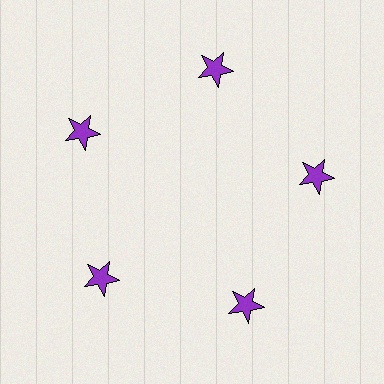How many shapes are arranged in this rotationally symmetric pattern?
There are 5 shapes, arranged in 5 groups of 1.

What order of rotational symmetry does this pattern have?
This pattern has 5-fold rotational symmetry.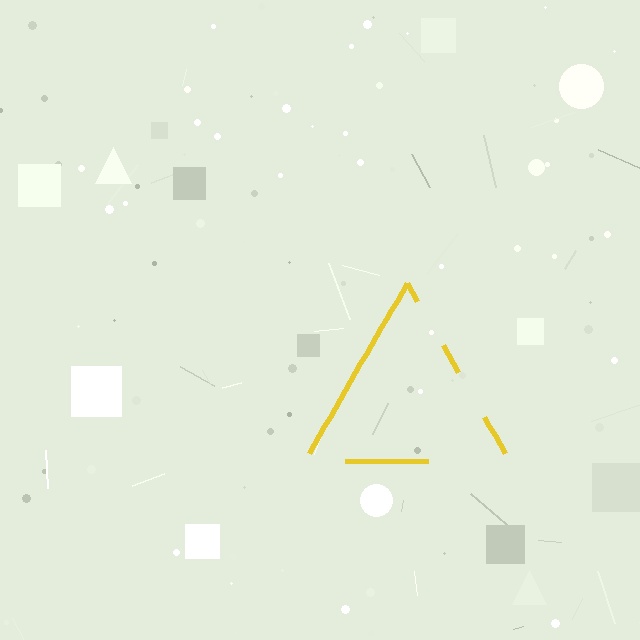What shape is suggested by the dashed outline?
The dashed outline suggests a triangle.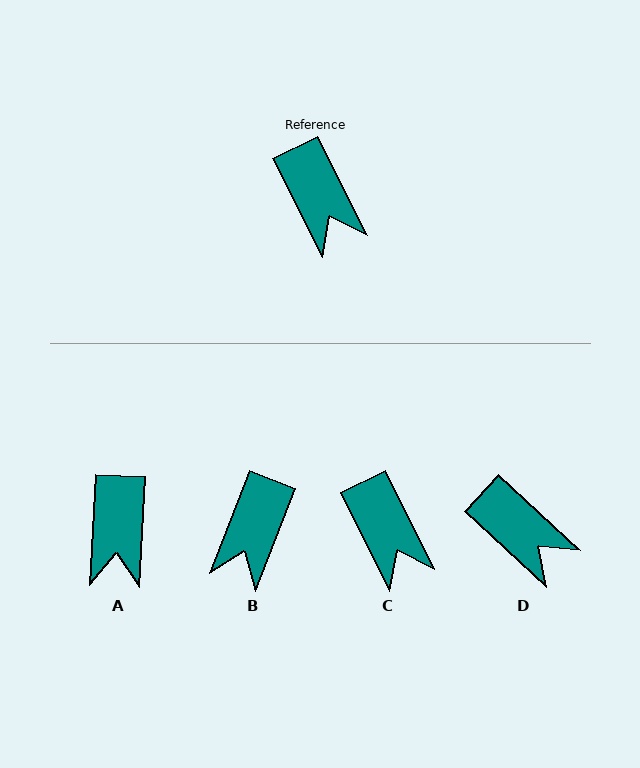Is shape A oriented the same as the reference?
No, it is off by about 29 degrees.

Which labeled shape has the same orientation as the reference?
C.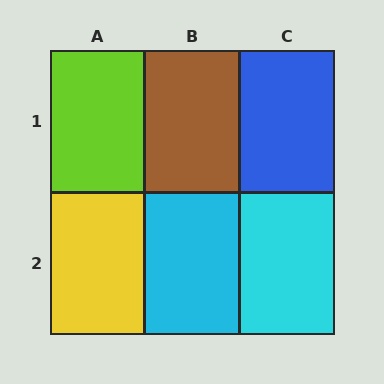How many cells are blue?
1 cell is blue.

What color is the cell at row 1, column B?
Brown.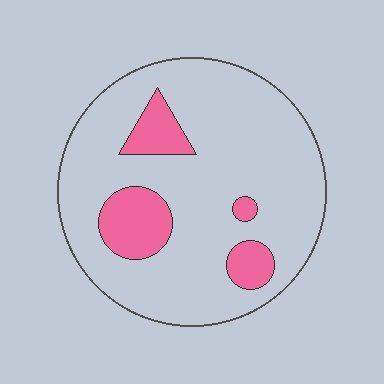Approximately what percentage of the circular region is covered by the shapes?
Approximately 15%.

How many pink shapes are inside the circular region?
4.